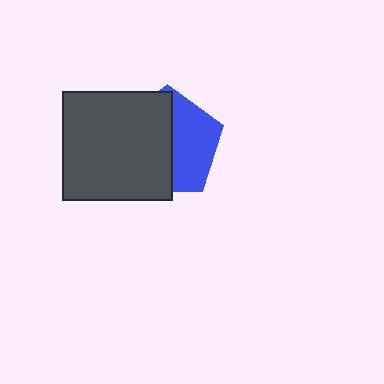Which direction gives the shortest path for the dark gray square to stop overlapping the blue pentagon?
Moving left gives the shortest separation.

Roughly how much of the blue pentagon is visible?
A small part of it is visible (roughly 43%).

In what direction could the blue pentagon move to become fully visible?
The blue pentagon could move right. That would shift it out from behind the dark gray square entirely.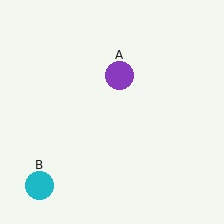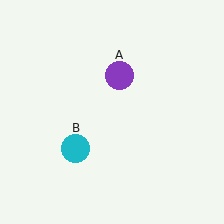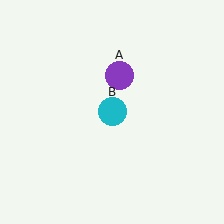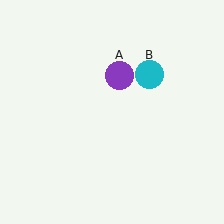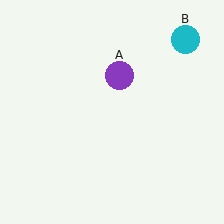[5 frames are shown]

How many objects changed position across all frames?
1 object changed position: cyan circle (object B).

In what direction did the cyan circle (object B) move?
The cyan circle (object B) moved up and to the right.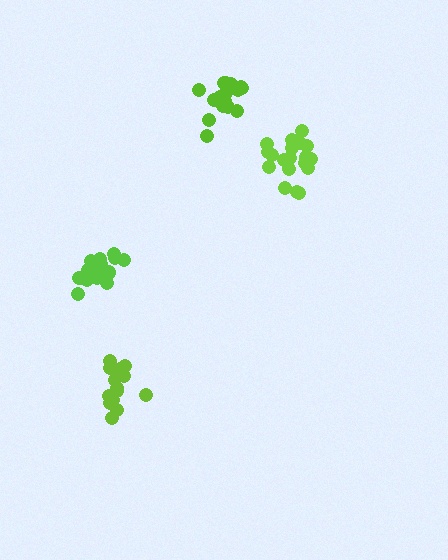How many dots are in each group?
Group 1: 14 dots, Group 2: 19 dots, Group 3: 17 dots, Group 4: 16 dots (66 total).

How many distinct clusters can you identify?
There are 4 distinct clusters.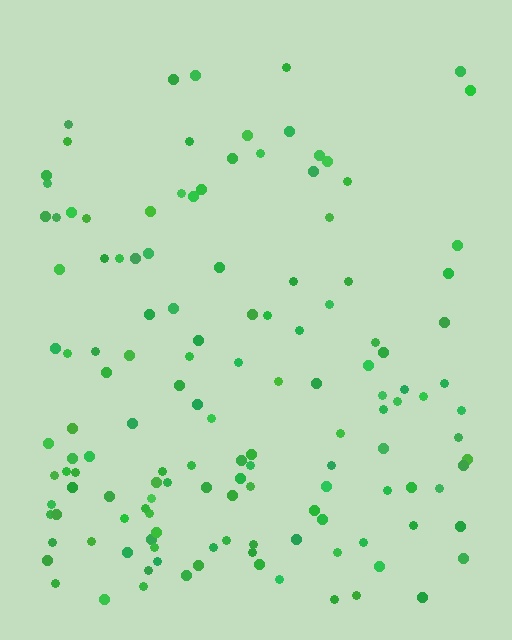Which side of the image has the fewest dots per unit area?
The top.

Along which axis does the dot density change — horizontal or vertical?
Vertical.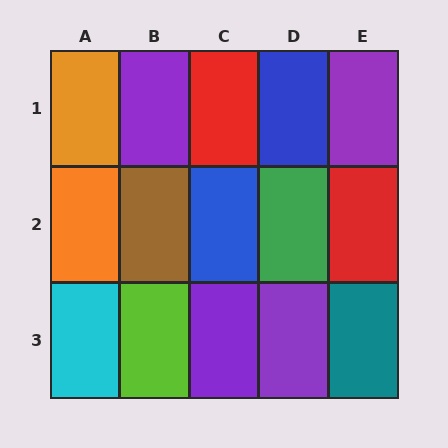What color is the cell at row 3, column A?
Cyan.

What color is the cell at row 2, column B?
Brown.